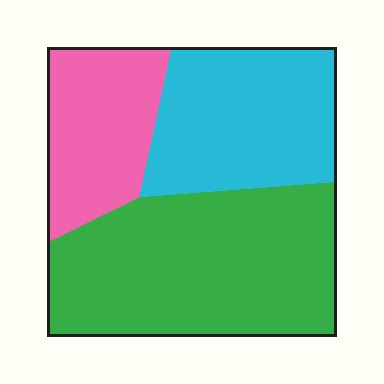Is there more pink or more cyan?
Cyan.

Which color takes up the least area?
Pink, at roughly 20%.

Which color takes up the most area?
Green, at roughly 45%.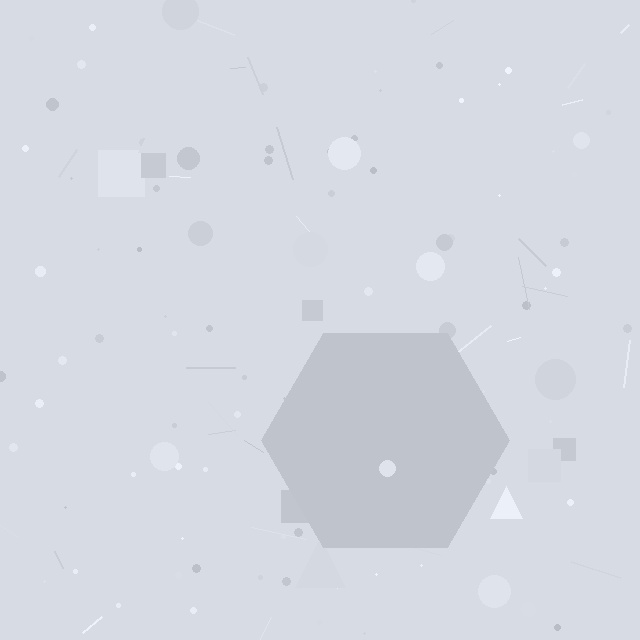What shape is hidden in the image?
A hexagon is hidden in the image.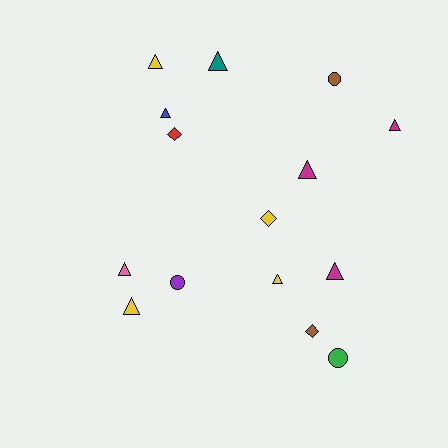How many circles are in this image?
There are 3 circles.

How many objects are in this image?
There are 15 objects.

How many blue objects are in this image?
There is 1 blue object.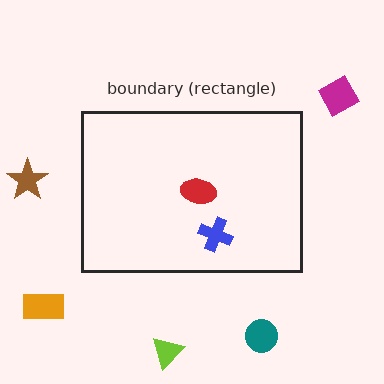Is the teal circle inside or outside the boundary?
Outside.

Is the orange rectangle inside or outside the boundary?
Outside.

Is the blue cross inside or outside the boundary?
Inside.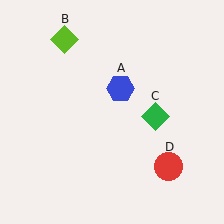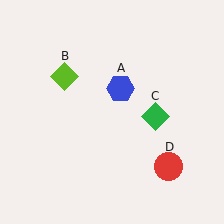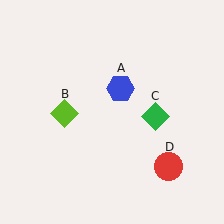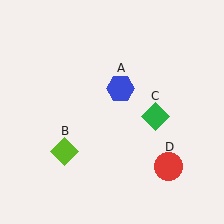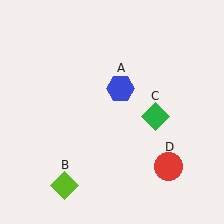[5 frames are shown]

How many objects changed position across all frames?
1 object changed position: lime diamond (object B).